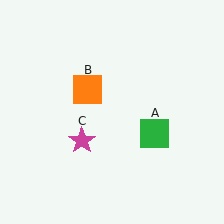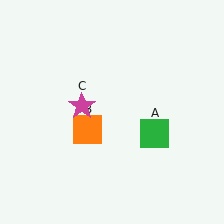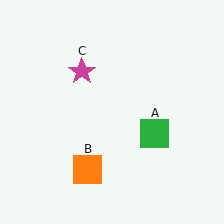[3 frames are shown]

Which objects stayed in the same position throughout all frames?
Green square (object A) remained stationary.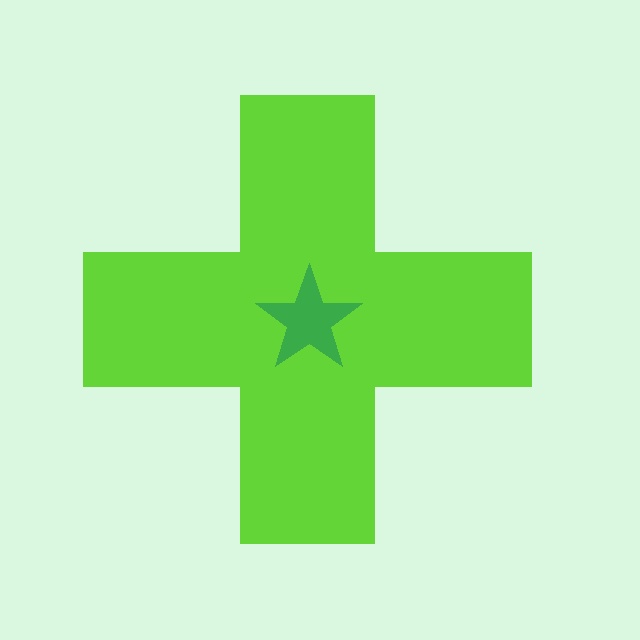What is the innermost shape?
The green star.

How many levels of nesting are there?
2.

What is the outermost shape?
The lime cross.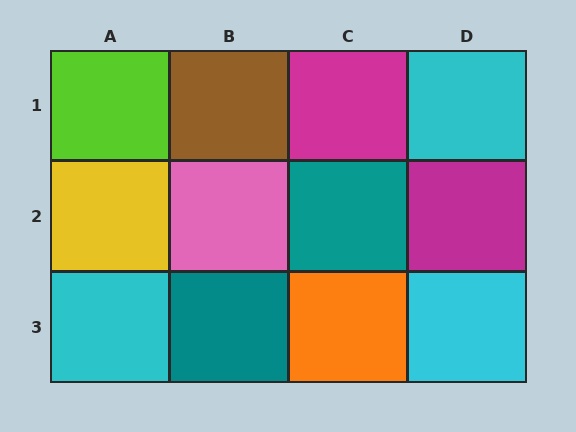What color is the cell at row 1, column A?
Lime.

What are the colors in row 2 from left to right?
Yellow, pink, teal, magenta.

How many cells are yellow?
1 cell is yellow.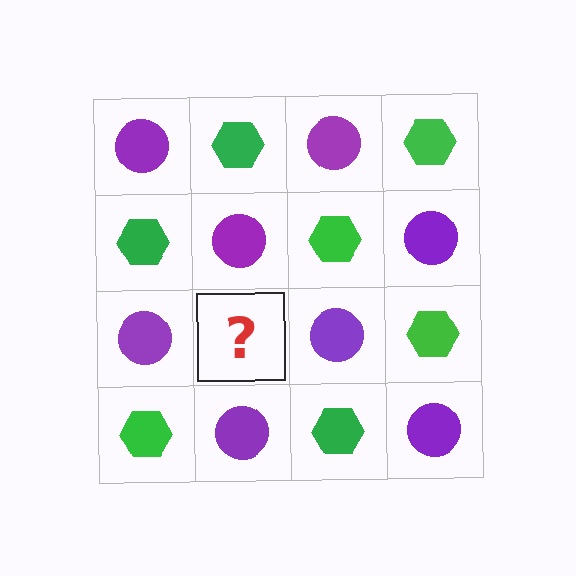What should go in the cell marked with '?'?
The missing cell should contain a green hexagon.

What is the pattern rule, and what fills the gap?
The rule is that it alternates purple circle and green hexagon in a checkerboard pattern. The gap should be filled with a green hexagon.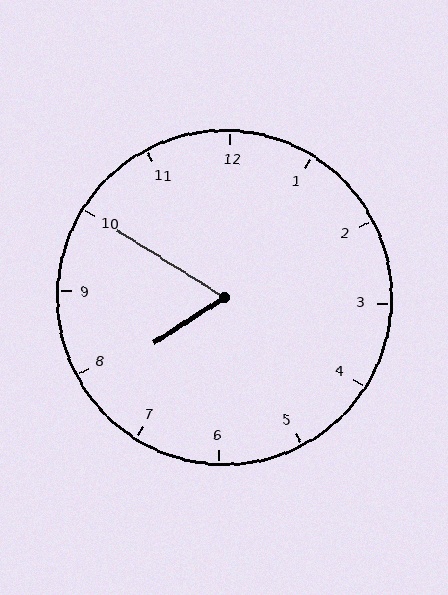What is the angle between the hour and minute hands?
Approximately 65 degrees.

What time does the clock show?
7:50.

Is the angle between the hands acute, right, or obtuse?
It is acute.